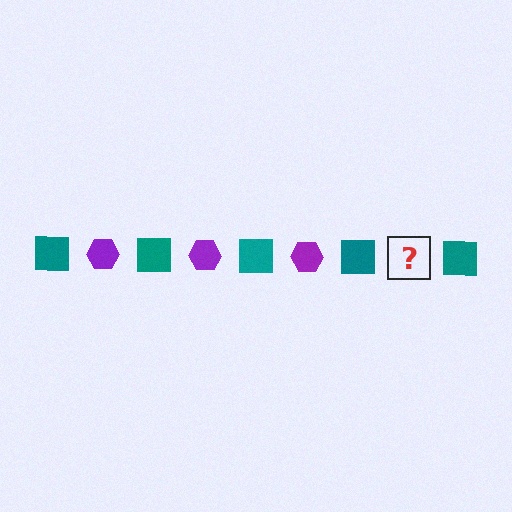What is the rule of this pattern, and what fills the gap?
The rule is that the pattern alternates between teal square and purple hexagon. The gap should be filled with a purple hexagon.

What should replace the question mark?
The question mark should be replaced with a purple hexagon.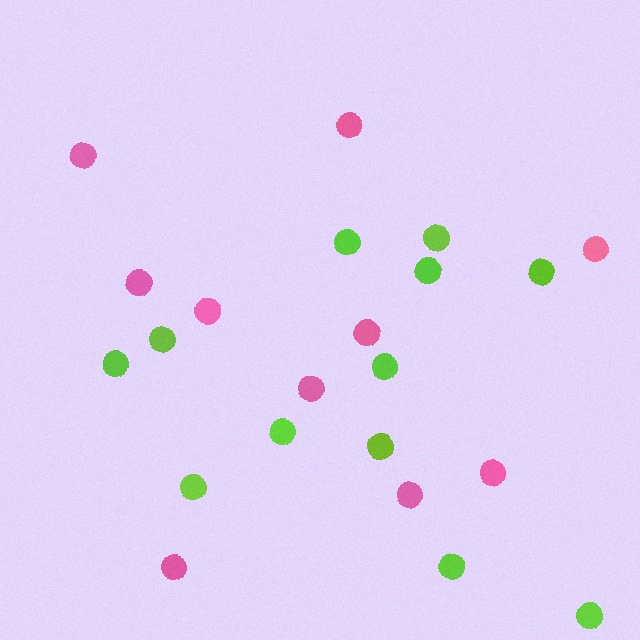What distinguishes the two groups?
There are 2 groups: one group of pink circles (10) and one group of lime circles (12).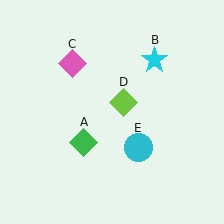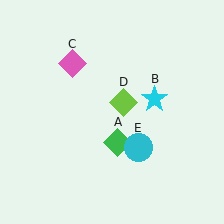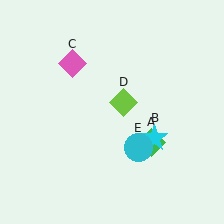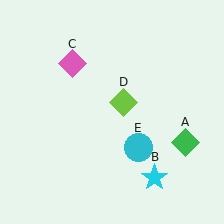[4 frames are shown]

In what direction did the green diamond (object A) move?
The green diamond (object A) moved right.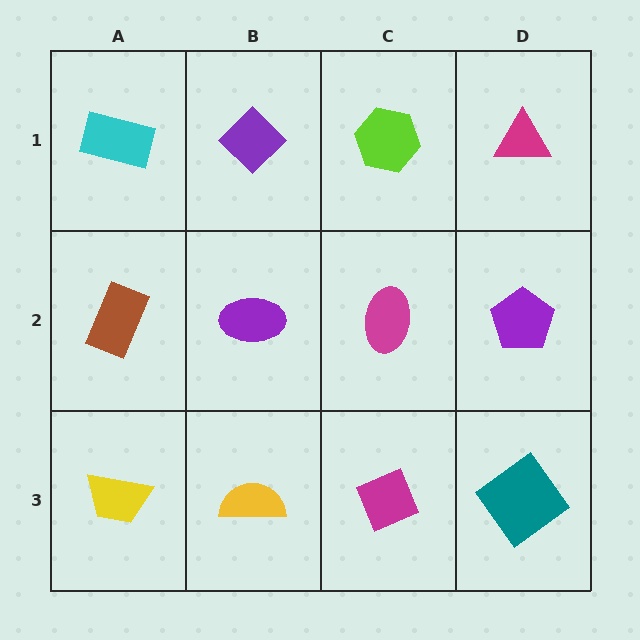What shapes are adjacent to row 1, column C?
A magenta ellipse (row 2, column C), a purple diamond (row 1, column B), a magenta triangle (row 1, column D).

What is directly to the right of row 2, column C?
A purple pentagon.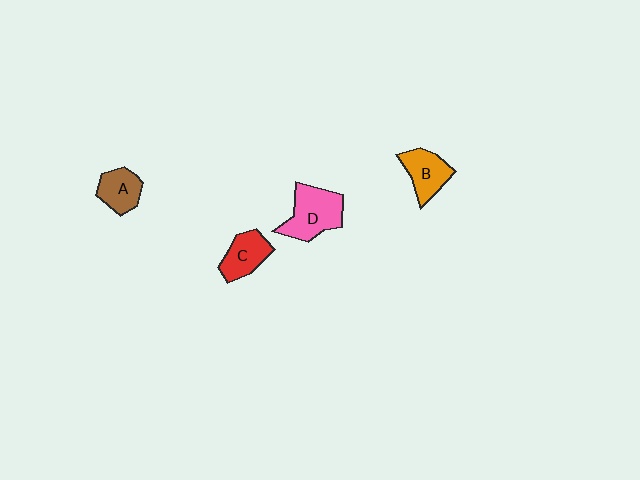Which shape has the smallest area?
Shape A (brown).